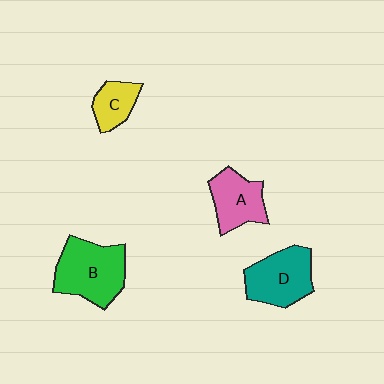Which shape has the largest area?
Shape B (green).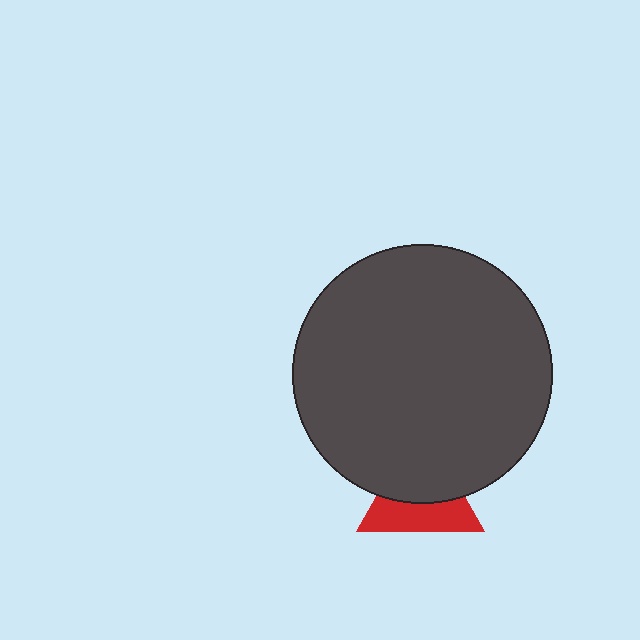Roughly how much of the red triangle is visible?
About half of it is visible (roughly 46%).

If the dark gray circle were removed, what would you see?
You would see the complete red triangle.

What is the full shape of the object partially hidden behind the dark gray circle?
The partially hidden object is a red triangle.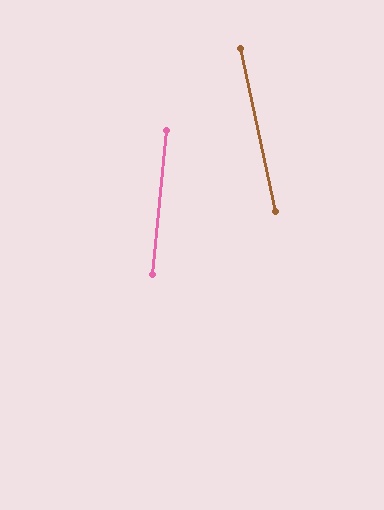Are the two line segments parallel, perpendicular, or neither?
Neither parallel nor perpendicular — they differ by about 17°.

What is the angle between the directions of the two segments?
Approximately 17 degrees.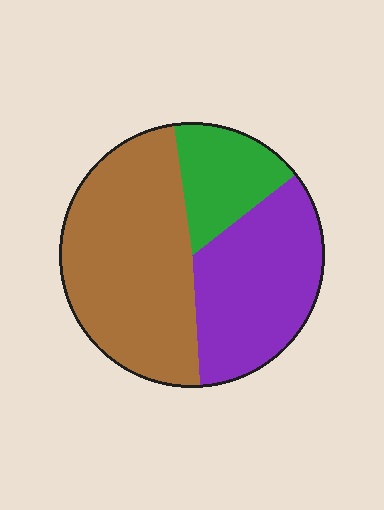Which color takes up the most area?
Brown, at roughly 50%.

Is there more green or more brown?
Brown.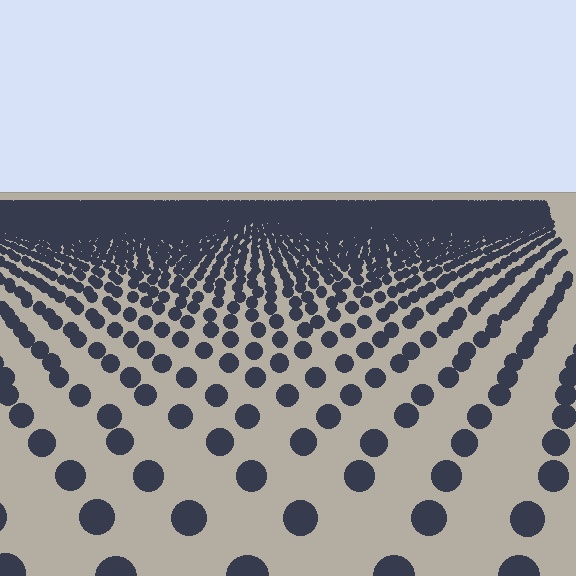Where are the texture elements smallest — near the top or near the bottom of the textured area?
Near the top.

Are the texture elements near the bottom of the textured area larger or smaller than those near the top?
Larger. Near the bottom, elements are closer to the viewer and appear at a bigger on-screen size.